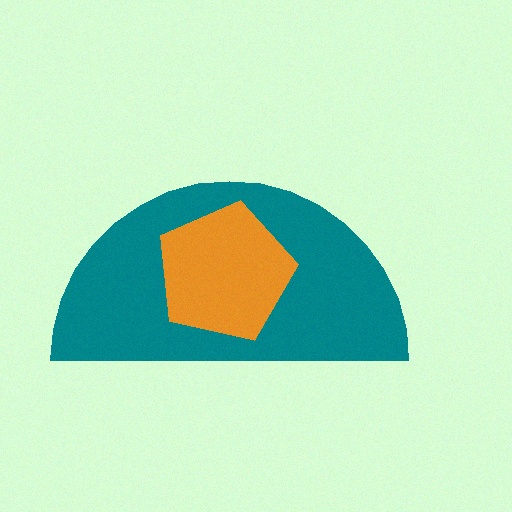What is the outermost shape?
The teal semicircle.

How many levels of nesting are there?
2.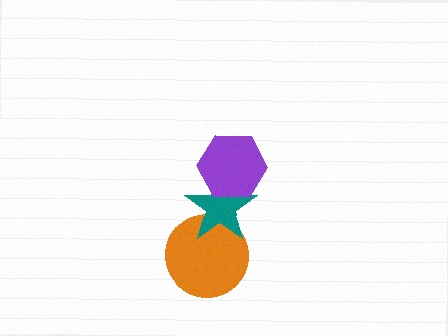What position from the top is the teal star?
The teal star is 2nd from the top.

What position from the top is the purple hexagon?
The purple hexagon is 1st from the top.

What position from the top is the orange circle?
The orange circle is 3rd from the top.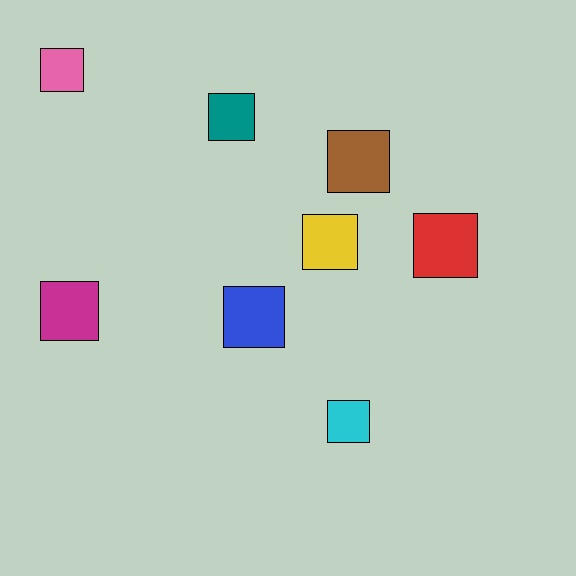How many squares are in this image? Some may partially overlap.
There are 8 squares.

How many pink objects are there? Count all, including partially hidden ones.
There is 1 pink object.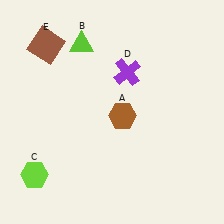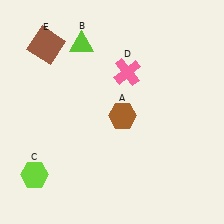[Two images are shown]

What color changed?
The cross (D) changed from purple in Image 1 to pink in Image 2.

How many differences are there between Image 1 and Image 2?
There is 1 difference between the two images.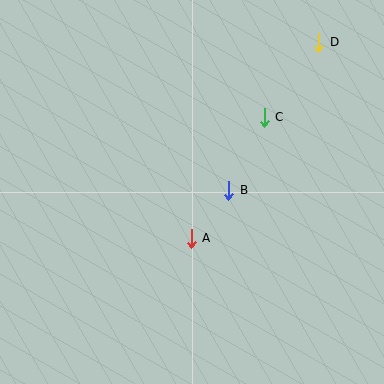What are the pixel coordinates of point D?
Point D is at (319, 42).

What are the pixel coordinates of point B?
Point B is at (229, 190).